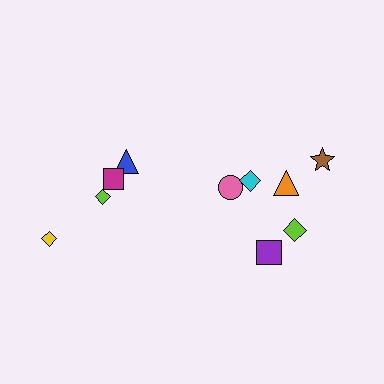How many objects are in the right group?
There are 6 objects.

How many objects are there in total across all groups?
There are 10 objects.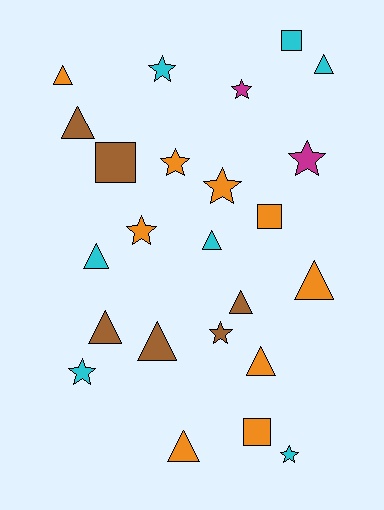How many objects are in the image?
There are 24 objects.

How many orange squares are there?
There are 2 orange squares.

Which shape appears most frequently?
Triangle, with 11 objects.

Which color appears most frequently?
Orange, with 9 objects.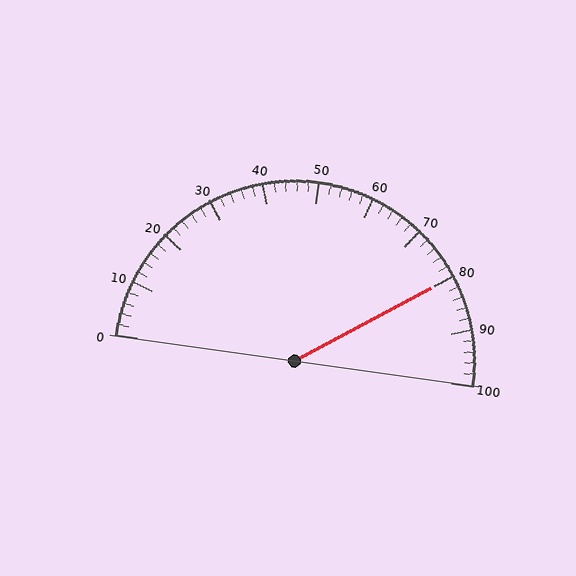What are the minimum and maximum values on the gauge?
The gauge ranges from 0 to 100.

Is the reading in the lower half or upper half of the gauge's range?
The reading is in the upper half of the range (0 to 100).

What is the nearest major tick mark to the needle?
The nearest major tick mark is 80.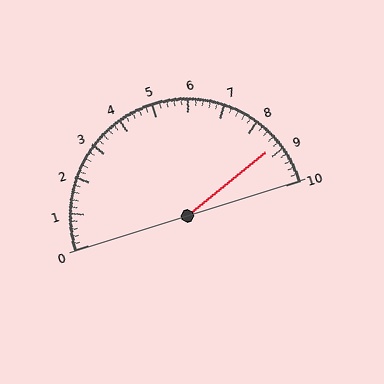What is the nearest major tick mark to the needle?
The nearest major tick mark is 9.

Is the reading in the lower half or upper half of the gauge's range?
The reading is in the upper half of the range (0 to 10).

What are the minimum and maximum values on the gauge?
The gauge ranges from 0 to 10.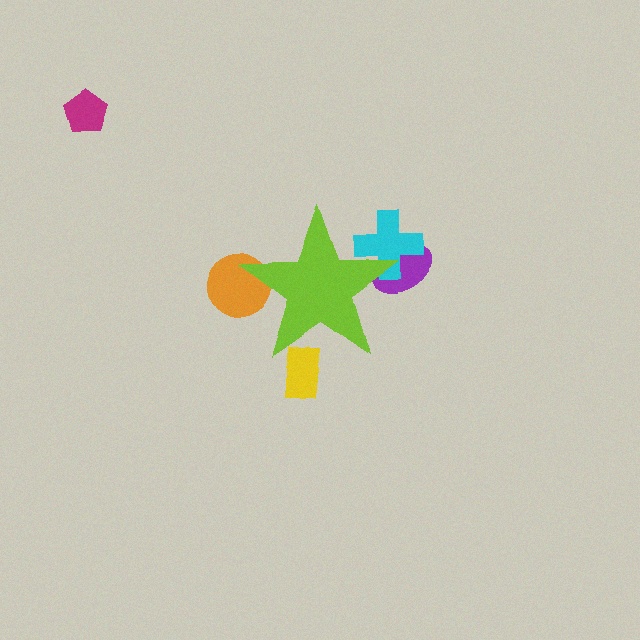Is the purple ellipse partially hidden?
Yes, the purple ellipse is partially hidden behind the lime star.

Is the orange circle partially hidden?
Yes, the orange circle is partially hidden behind the lime star.